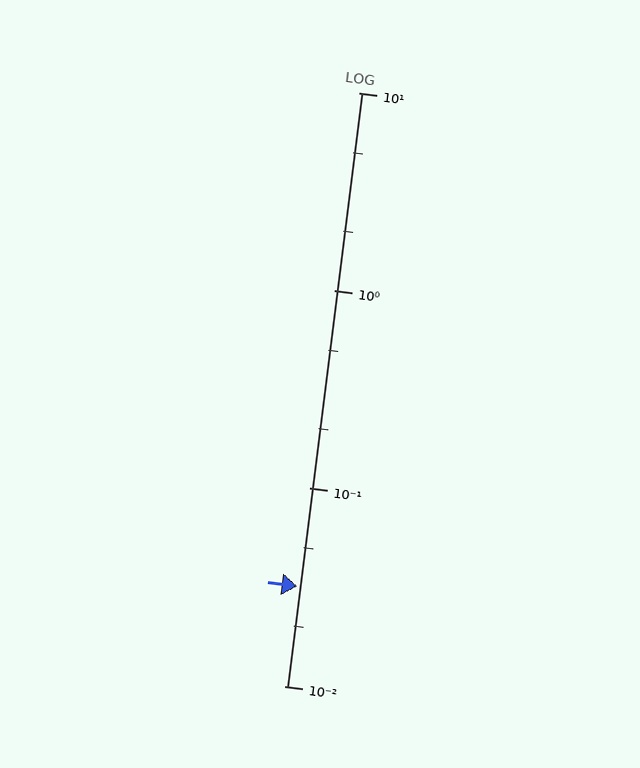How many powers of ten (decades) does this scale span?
The scale spans 3 decades, from 0.01 to 10.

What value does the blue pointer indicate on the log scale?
The pointer indicates approximately 0.032.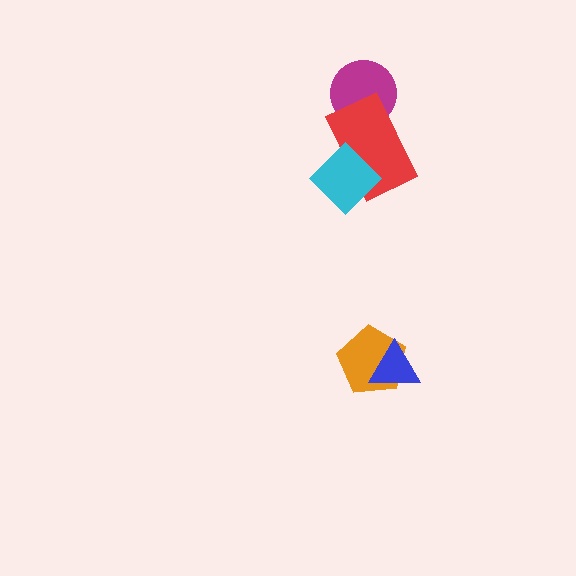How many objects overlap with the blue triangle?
1 object overlaps with the blue triangle.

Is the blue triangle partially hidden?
No, no other shape covers it.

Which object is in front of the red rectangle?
The cyan diamond is in front of the red rectangle.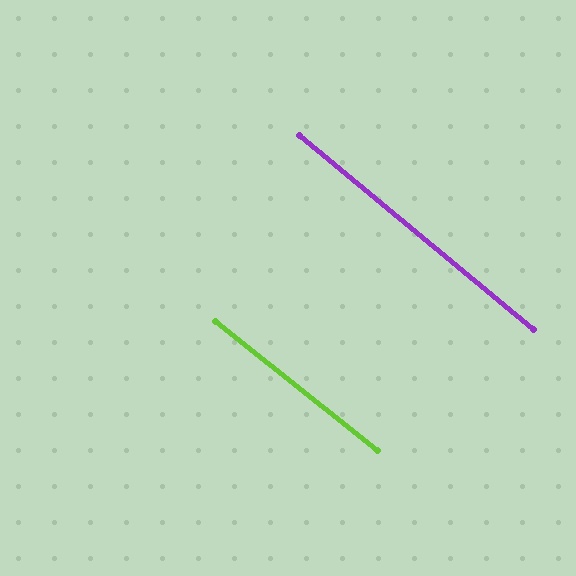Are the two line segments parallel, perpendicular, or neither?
Parallel — their directions differ by only 1.1°.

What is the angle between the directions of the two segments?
Approximately 1 degree.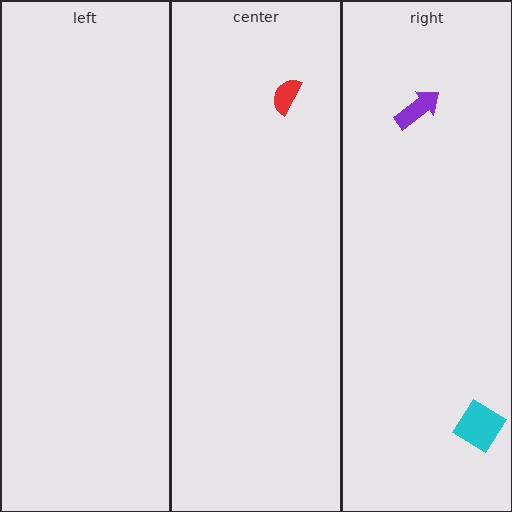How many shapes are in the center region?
1.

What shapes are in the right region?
The purple arrow, the cyan diamond.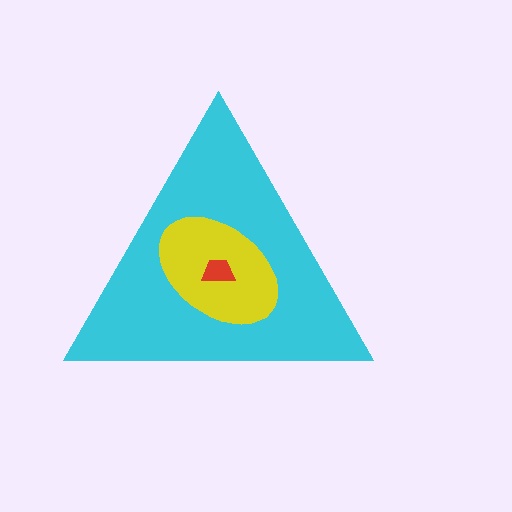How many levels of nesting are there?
3.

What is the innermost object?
The red trapezoid.